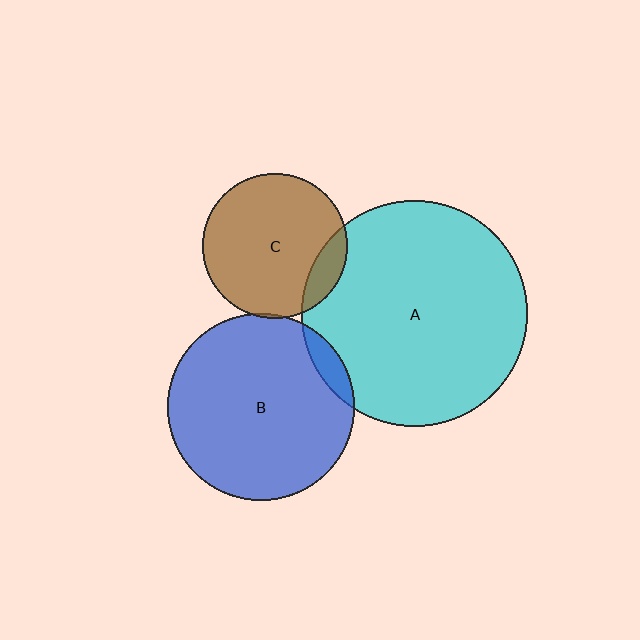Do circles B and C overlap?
Yes.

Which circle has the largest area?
Circle A (cyan).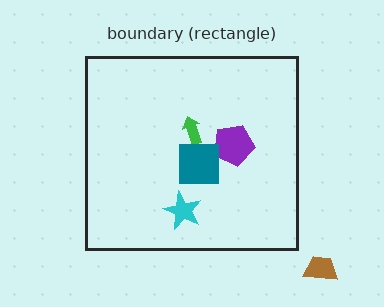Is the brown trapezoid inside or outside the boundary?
Outside.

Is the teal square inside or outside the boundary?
Inside.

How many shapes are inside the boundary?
4 inside, 1 outside.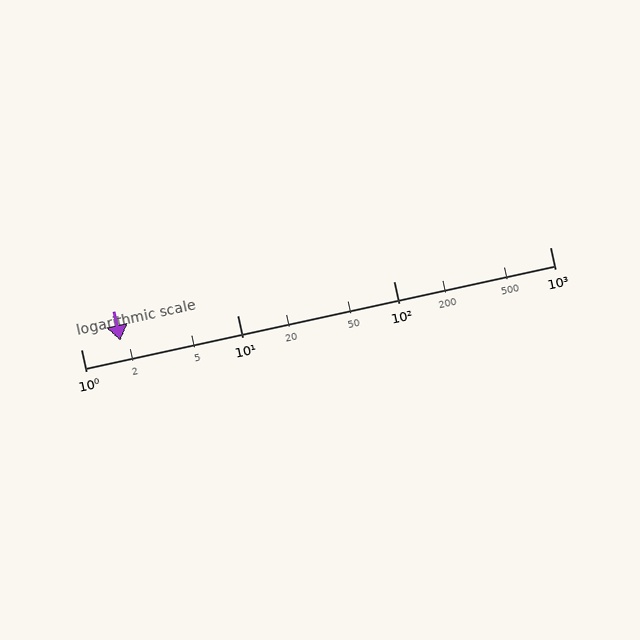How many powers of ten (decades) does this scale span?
The scale spans 3 decades, from 1 to 1000.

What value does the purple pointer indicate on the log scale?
The pointer indicates approximately 1.8.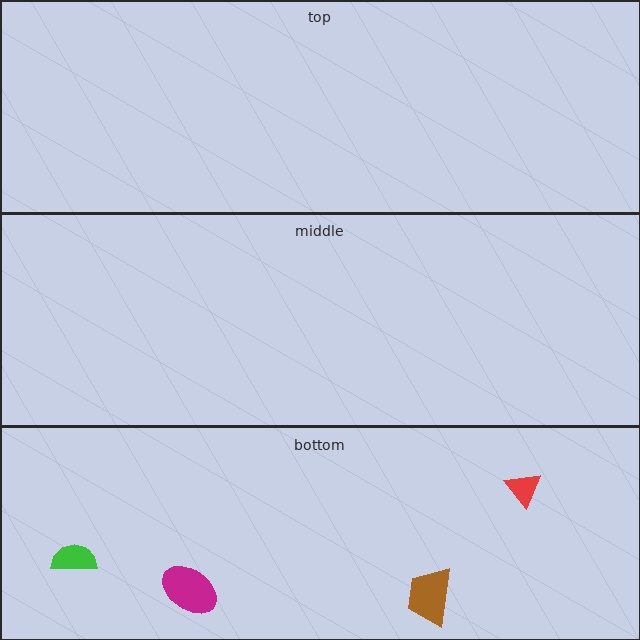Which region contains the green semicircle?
The bottom region.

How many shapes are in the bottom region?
4.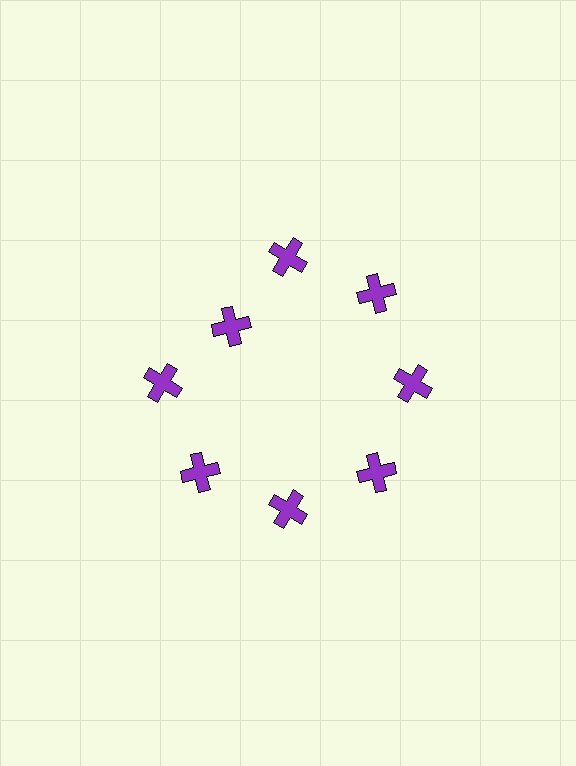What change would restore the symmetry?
The symmetry would be restored by moving it outward, back onto the ring so that all 8 crosses sit at equal angles and equal distance from the center.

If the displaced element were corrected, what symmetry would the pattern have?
It would have 8-fold rotational symmetry — the pattern would map onto itself every 45 degrees.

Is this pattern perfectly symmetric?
No. The 8 purple crosses are arranged in a ring, but one element near the 10 o'clock position is pulled inward toward the center, breaking the 8-fold rotational symmetry.